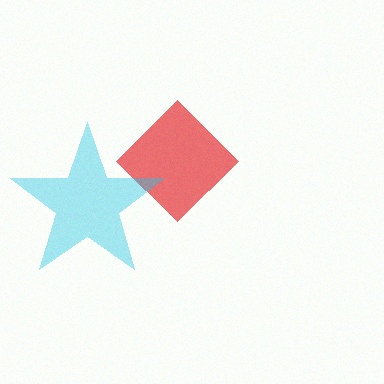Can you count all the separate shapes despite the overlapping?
Yes, there are 2 separate shapes.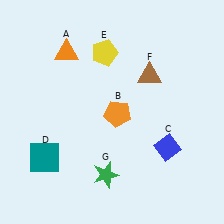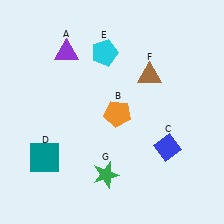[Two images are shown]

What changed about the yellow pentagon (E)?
In Image 1, E is yellow. In Image 2, it changed to cyan.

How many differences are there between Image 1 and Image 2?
There are 2 differences between the two images.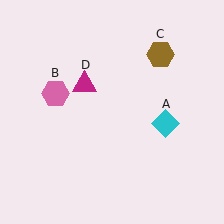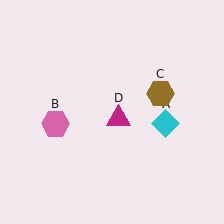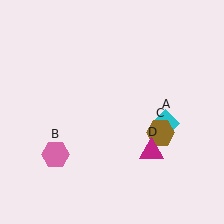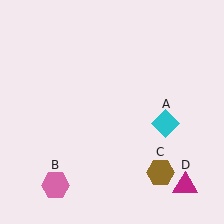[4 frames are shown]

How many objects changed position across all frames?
3 objects changed position: pink hexagon (object B), brown hexagon (object C), magenta triangle (object D).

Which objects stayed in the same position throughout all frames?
Cyan diamond (object A) remained stationary.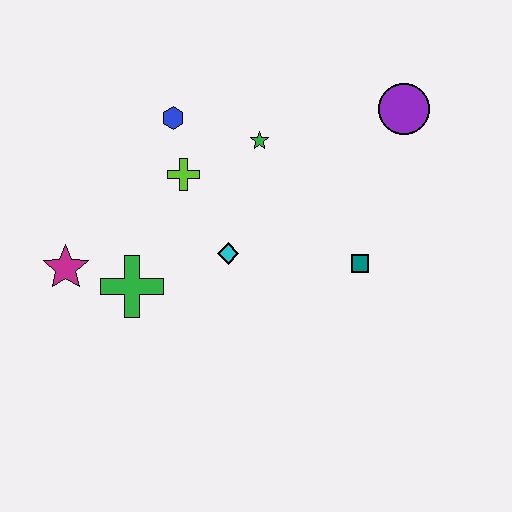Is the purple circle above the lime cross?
Yes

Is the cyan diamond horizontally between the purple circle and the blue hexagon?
Yes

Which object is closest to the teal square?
The cyan diamond is closest to the teal square.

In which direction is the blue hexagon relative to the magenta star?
The blue hexagon is above the magenta star.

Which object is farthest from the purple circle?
The magenta star is farthest from the purple circle.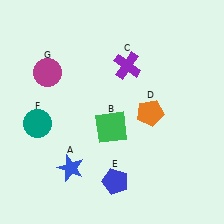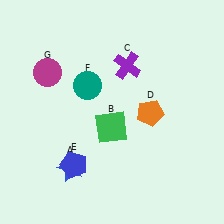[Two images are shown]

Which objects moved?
The objects that moved are: the blue pentagon (E), the teal circle (F).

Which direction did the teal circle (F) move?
The teal circle (F) moved right.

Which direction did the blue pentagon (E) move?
The blue pentagon (E) moved left.